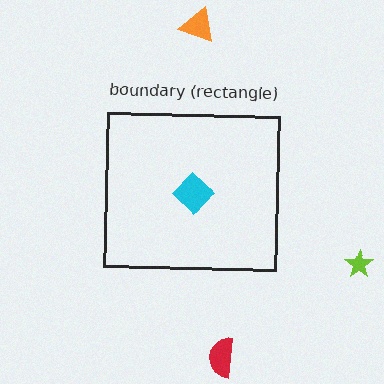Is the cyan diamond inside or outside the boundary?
Inside.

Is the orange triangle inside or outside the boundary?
Outside.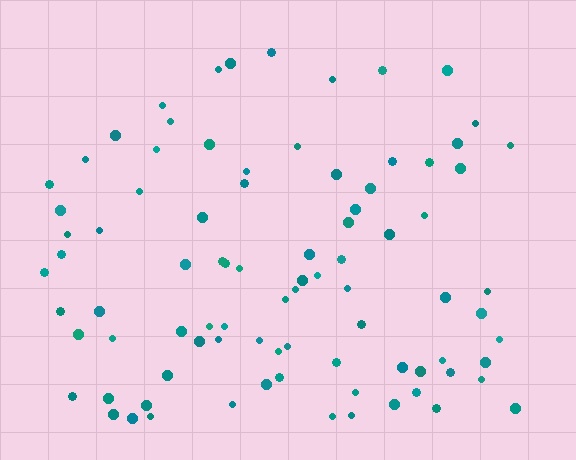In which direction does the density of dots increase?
From top to bottom, with the bottom side densest.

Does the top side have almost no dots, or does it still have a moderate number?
Still a moderate number, just noticeably fewer than the bottom.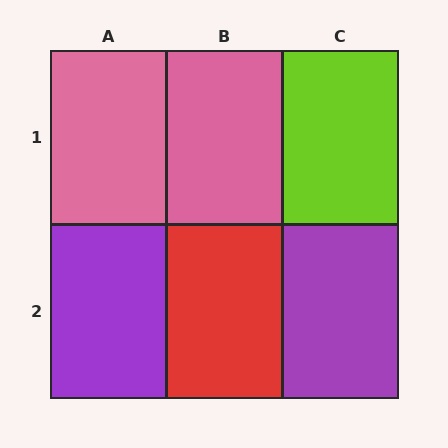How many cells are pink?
2 cells are pink.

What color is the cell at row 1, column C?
Lime.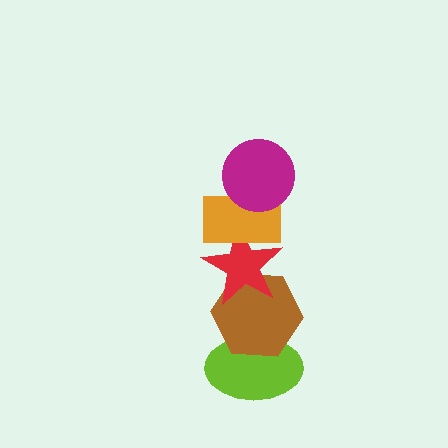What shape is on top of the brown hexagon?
The red star is on top of the brown hexagon.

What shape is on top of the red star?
The orange rectangle is on top of the red star.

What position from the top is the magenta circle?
The magenta circle is 1st from the top.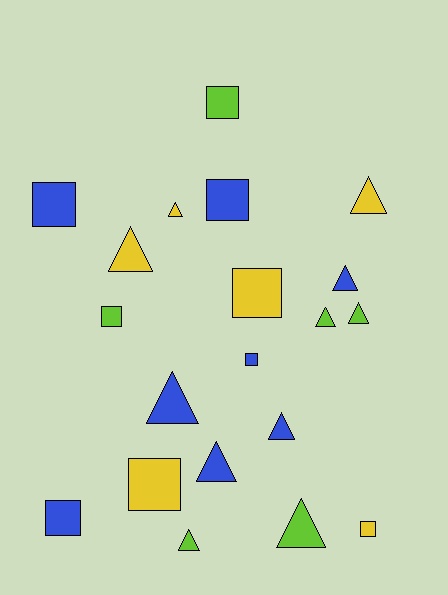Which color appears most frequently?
Blue, with 8 objects.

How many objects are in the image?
There are 20 objects.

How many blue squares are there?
There are 4 blue squares.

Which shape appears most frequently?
Triangle, with 11 objects.